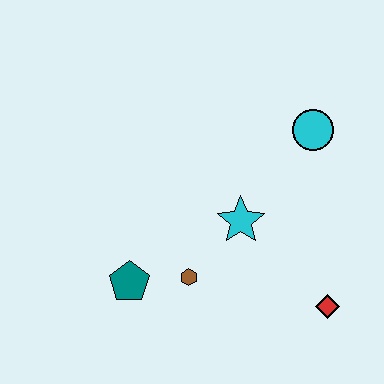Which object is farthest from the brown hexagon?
The cyan circle is farthest from the brown hexagon.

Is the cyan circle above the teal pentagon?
Yes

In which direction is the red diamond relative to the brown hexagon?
The red diamond is to the right of the brown hexagon.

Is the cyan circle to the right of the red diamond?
No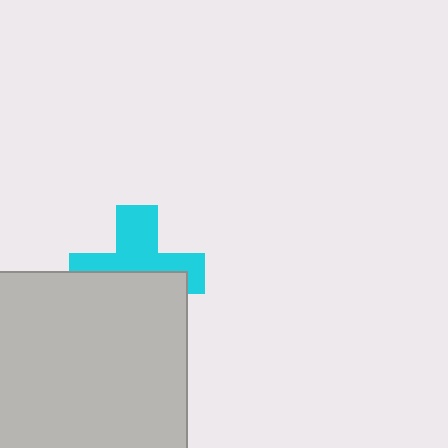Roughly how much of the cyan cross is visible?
About half of it is visible (roughly 51%).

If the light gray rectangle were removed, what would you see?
You would see the complete cyan cross.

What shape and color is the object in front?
The object in front is a light gray rectangle.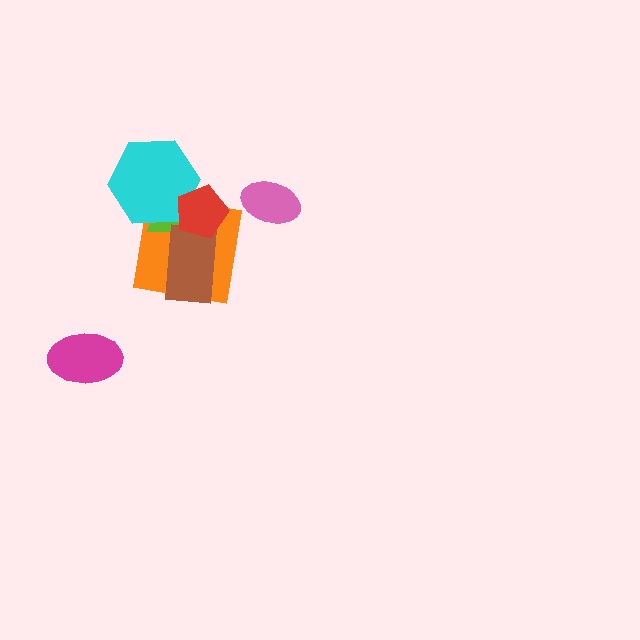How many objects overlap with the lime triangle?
4 objects overlap with the lime triangle.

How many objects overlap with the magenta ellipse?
0 objects overlap with the magenta ellipse.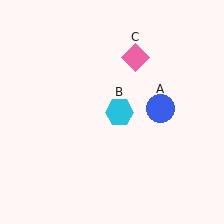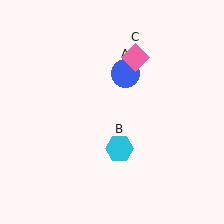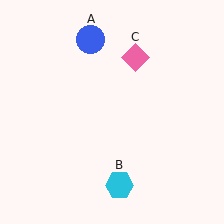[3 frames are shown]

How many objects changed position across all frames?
2 objects changed position: blue circle (object A), cyan hexagon (object B).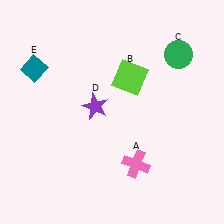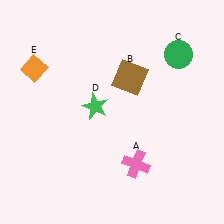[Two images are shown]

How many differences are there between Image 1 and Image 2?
There are 3 differences between the two images.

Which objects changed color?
B changed from lime to brown. D changed from purple to green. E changed from teal to orange.